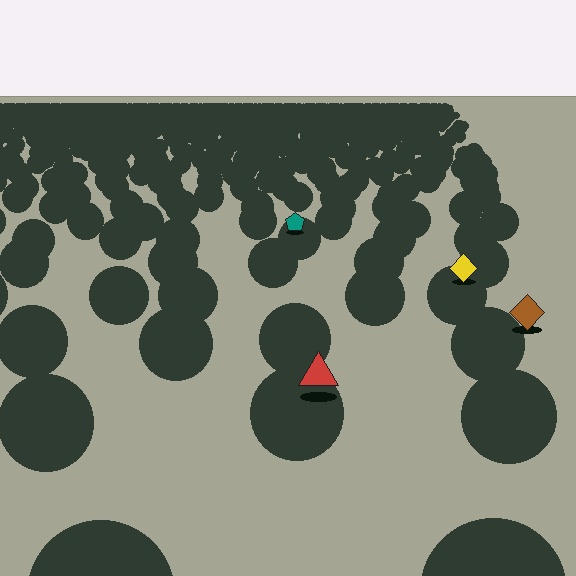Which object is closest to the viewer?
The red triangle is closest. The texture marks near it are larger and more spread out.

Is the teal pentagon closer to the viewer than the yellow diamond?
No. The yellow diamond is closer — you can tell from the texture gradient: the ground texture is coarser near it.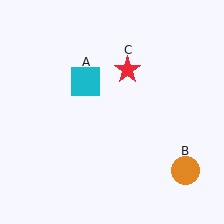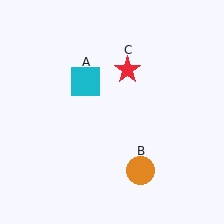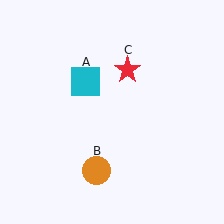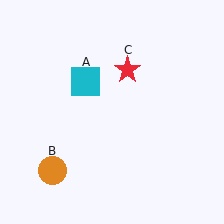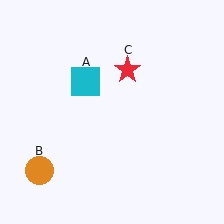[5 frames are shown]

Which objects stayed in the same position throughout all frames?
Cyan square (object A) and red star (object C) remained stationary.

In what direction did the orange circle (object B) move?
The orange circle (object B) moved left.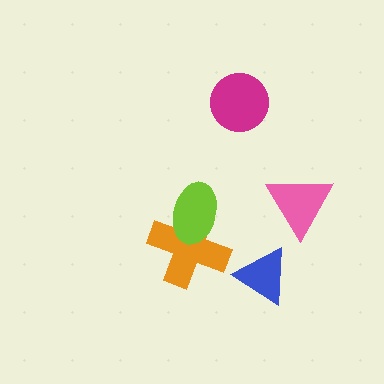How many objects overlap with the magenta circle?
0 objects overlap with the magenta circle.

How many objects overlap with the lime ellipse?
1 object overlaps with the lime ellipse.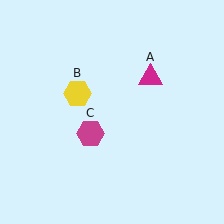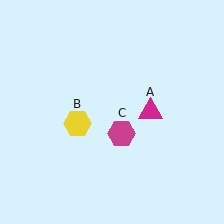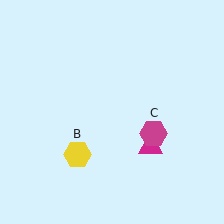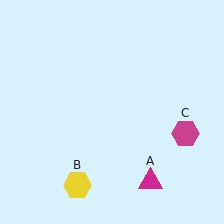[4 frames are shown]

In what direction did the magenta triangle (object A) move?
The magenta triangle (object A) moved down.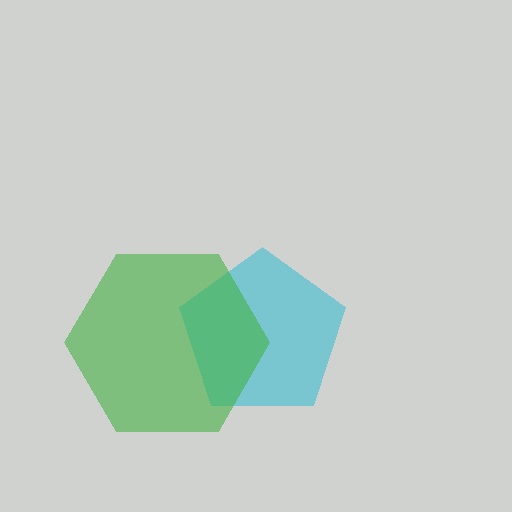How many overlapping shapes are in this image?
There are 2 overlapping shapes in the image.